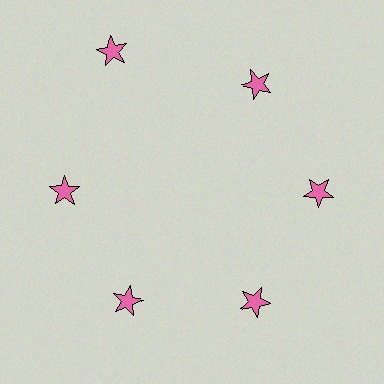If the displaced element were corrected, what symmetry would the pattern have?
It would have 6-fold rotational symmetry — the pattern would map onto itself every 60 degrees.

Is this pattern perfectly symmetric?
No. The 6 pink stars are arranged in a ring, but one element near the 11 o'clock position is pushed outward from the center, breaking the 6-fold rotational symmetry.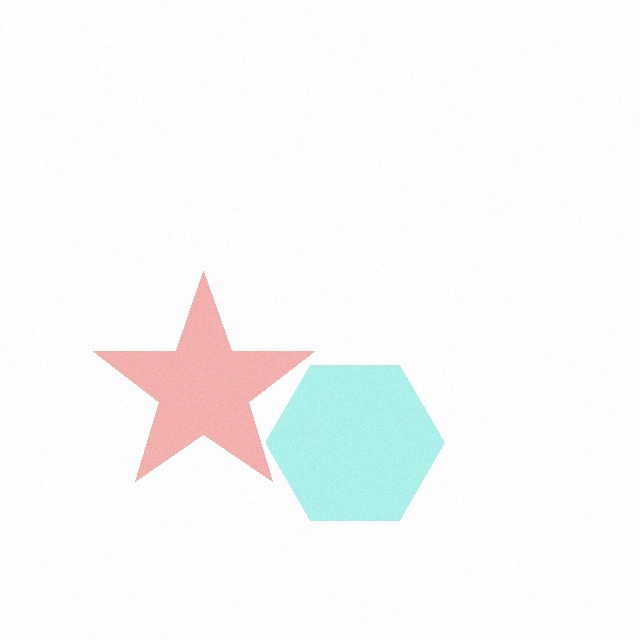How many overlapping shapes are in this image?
There are 2 overlapping shapes in the image.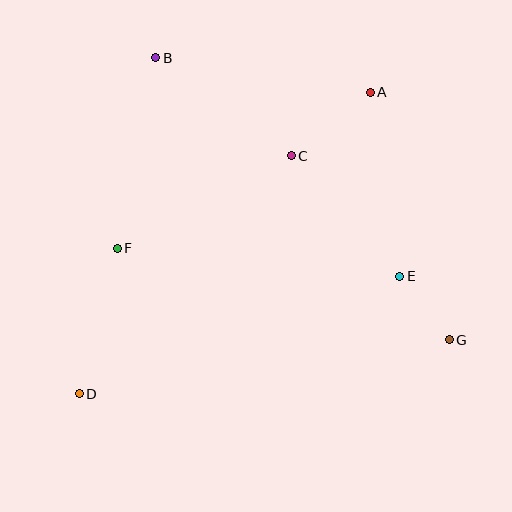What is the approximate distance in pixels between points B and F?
The distance between B and F is approximately 194 pixels.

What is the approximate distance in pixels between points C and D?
The distance between C and D is approximately 319 pixels.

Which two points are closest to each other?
Points E and G are closest to each other.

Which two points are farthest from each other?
Points A and D are farthest from each other.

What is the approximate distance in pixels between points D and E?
The distance between D and E is approximately 341 pixels.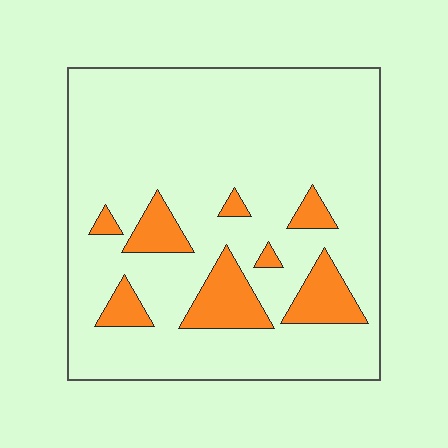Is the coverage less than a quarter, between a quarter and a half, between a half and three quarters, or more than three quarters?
Less than a quarter.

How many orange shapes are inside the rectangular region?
8.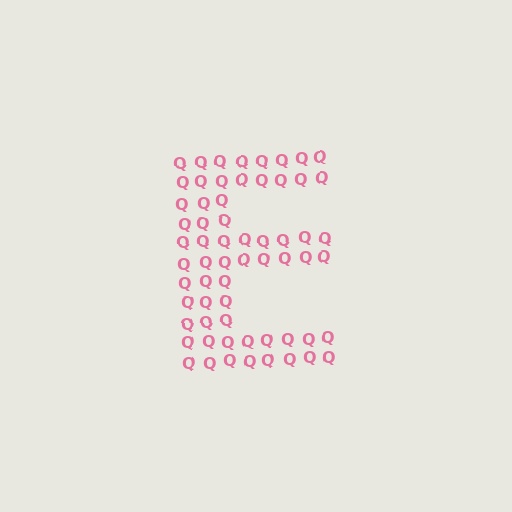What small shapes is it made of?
It is made of small letter Q's.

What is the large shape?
The large shape is the letter E.